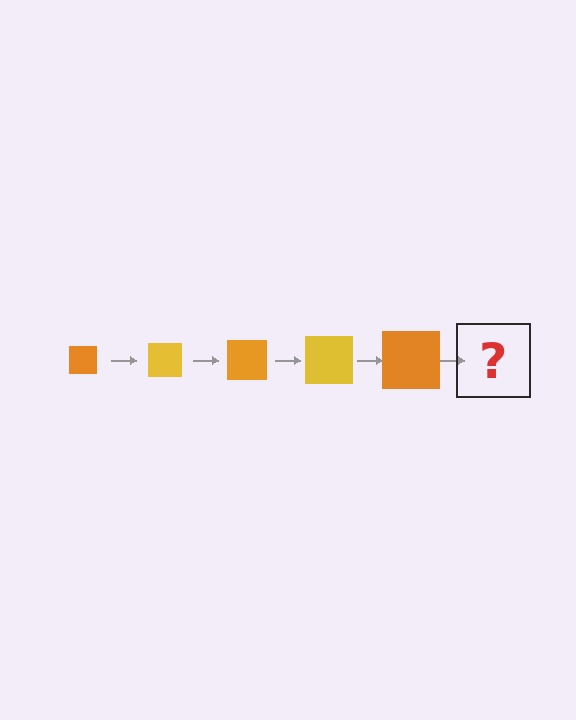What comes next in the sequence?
The next element should be a yellow square, larger than the previous one.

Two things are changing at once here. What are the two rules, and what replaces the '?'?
The two rules are that the square grows larger each step and the color cycles through orange and yellow. The '?' should be a yellow square, larger than the previous one.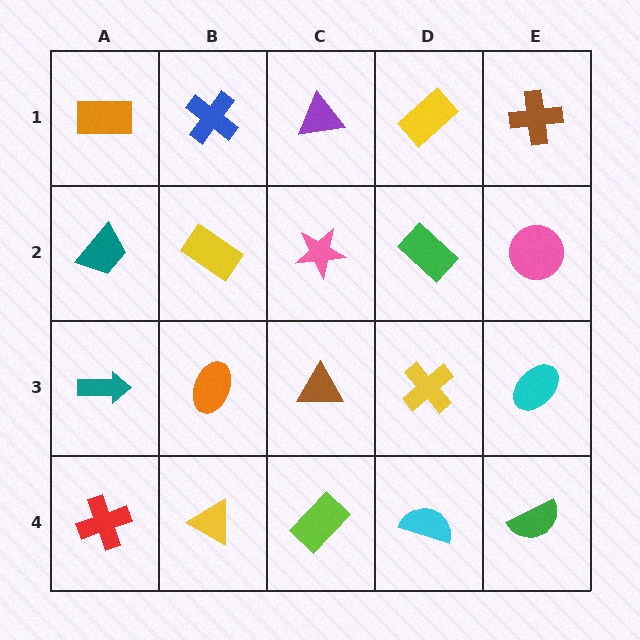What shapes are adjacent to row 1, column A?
A teal trapezoid (row 2, column A), a blue cross (row 1, column B).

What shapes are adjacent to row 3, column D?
A green rectangle (row 2, column D), a cyan semicircle (row 4, column D), a brown triangle (row 3, column C), a cyan ellipse (row 3, column E).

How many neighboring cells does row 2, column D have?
4.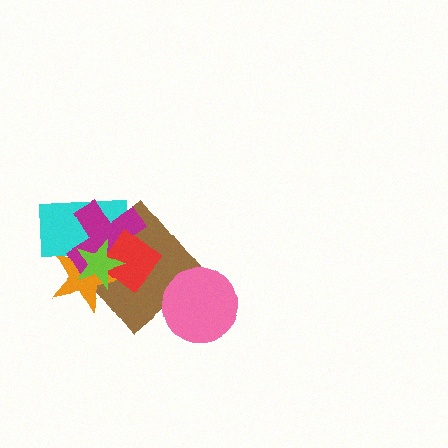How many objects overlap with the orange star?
5 objects overlap with the orange star.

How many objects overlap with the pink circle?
1 object overlaps with the pink circle.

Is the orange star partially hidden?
Yes, it is partially covered by another shape.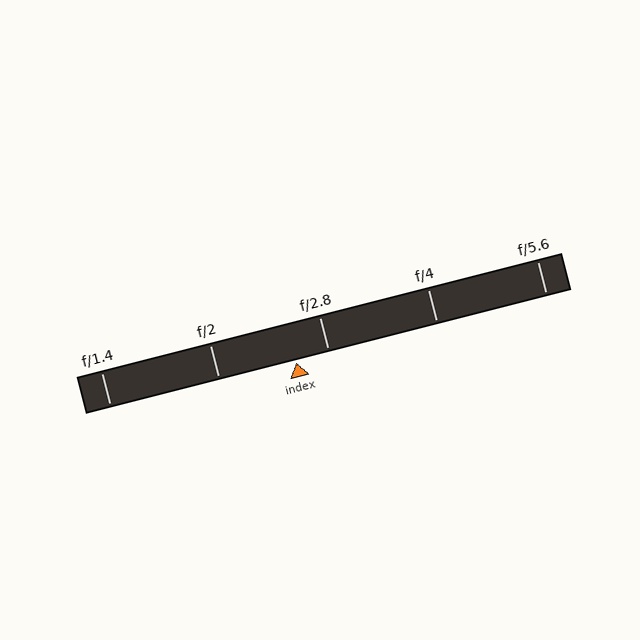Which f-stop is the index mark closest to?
The index mark is closest to f/2.8.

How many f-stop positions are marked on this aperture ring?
There are 5 f-stop positions marked.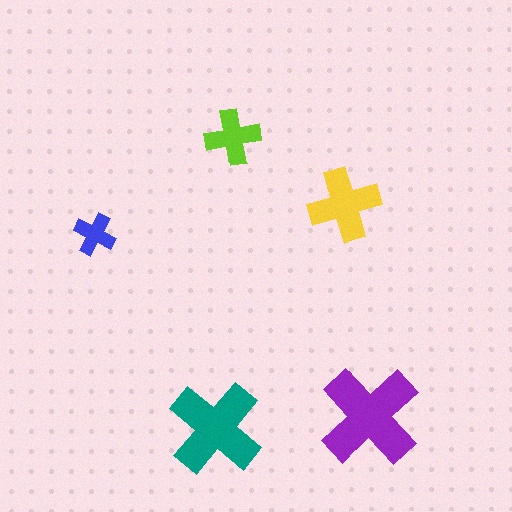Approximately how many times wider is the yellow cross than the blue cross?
About 1.5 times wider.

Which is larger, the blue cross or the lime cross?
The lime one.